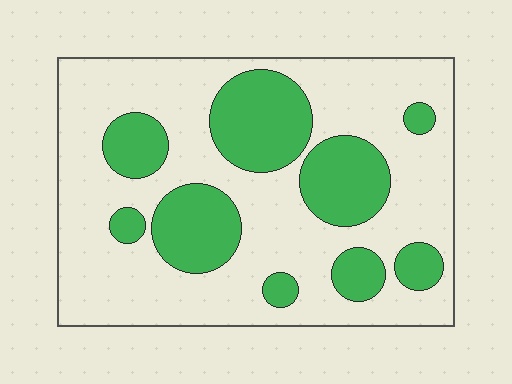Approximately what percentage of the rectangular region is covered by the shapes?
Approximately 30%.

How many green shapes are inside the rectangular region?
9.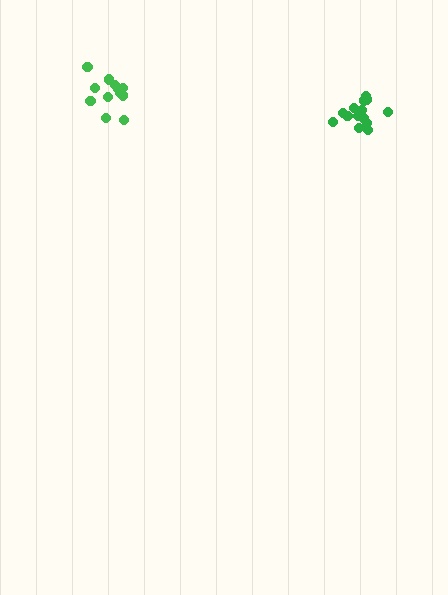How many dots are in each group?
Group 1: 15 dots, Group 2: 12 dots (27 total).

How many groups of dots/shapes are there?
There are 2 groups.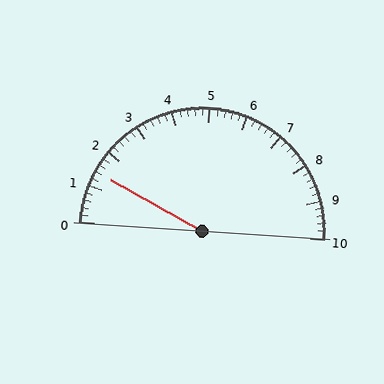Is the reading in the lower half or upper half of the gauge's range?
The reading is in the lower half of the range (0 to 10).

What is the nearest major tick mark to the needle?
The nearest major tick mark is 1.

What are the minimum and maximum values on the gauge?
The gauge ranges from 0 to 10.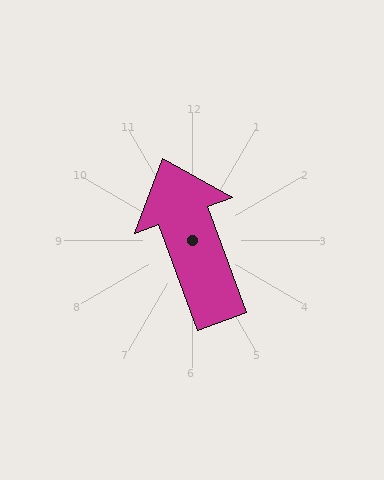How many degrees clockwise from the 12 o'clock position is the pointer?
Approximately 340 degrees.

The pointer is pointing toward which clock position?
Roughly 11 o'clock.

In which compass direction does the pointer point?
North.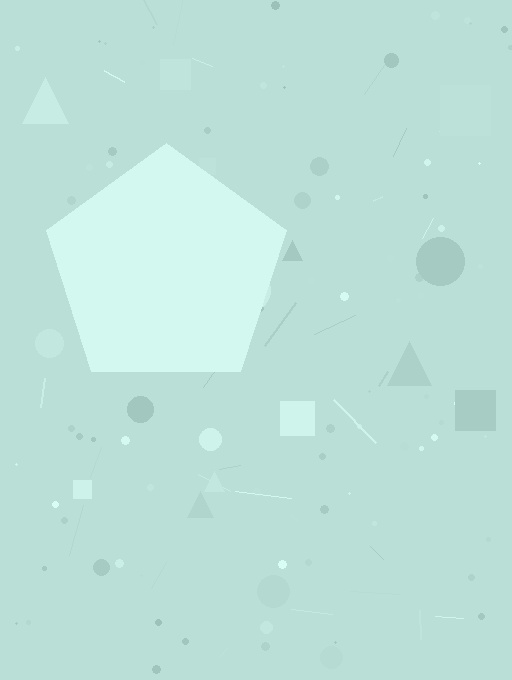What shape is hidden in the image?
A pentagon is hidden in the image.